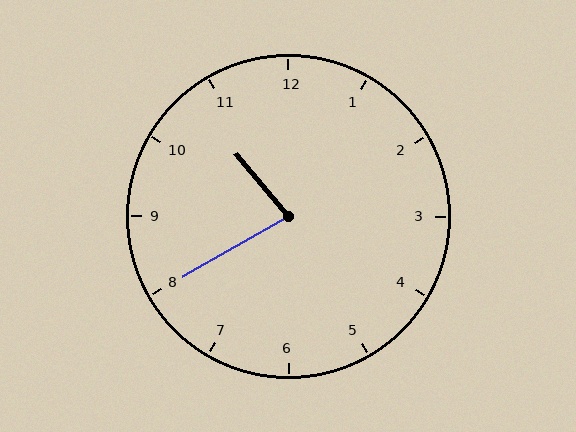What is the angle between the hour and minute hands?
Approximately 80 degrees.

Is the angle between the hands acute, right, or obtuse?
It is acute.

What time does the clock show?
10:40.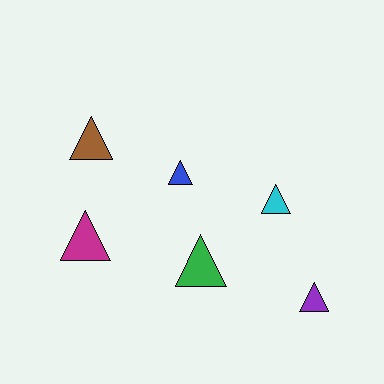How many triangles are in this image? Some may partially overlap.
There are 6 triangles.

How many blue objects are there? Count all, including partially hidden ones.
There is 1 blue object.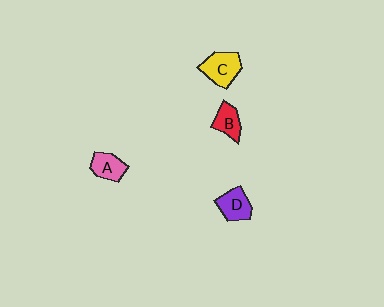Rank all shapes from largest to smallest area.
From largest to smallest: C (yellow), D (purple), A (pink), B (red).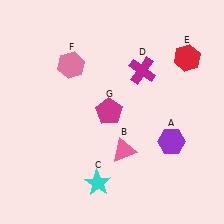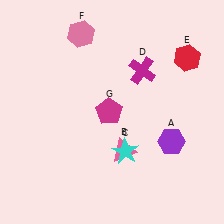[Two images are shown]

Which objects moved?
The objects that moved are: the cyan star (C), the pink hexagon (F).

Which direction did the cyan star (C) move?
The cyan star (C) moved up.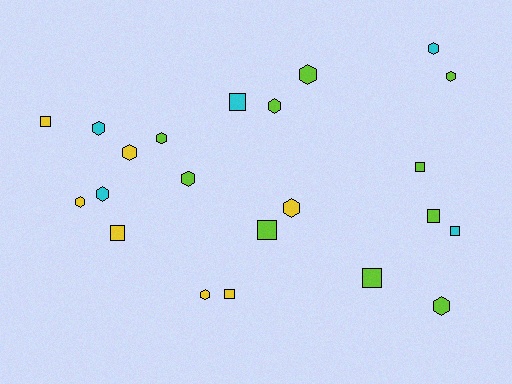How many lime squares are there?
There are 4 lime squares.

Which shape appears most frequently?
Hexagon, with 13 objects.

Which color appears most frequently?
Lime, with 10 objects.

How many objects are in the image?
There are 22 objects.